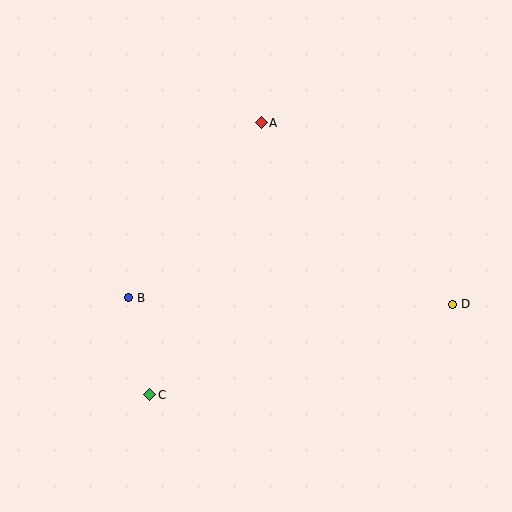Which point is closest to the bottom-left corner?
Point C is closest to the bottom-left corner.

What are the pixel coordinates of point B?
Point B is at (129, 298).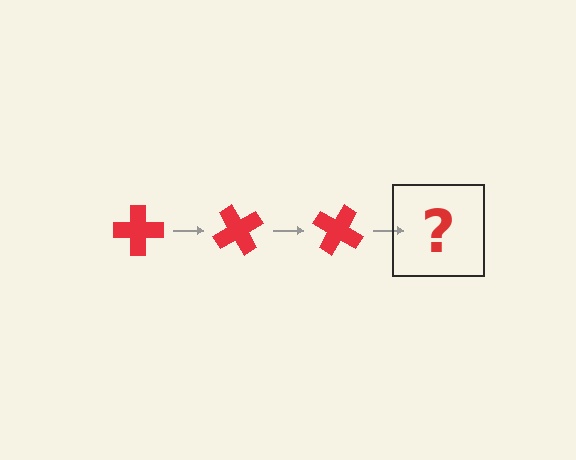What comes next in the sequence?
The next element should be a red cross rotated 180 degrees.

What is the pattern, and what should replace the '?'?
The pattern is that the cross rotates 60 degrees each step. The '?' should be a red cross rotated 180 degrees.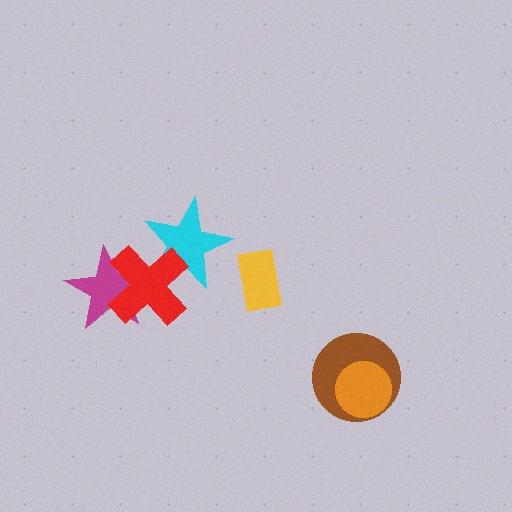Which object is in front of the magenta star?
The red cross is in front of the magenta star.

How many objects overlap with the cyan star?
1 object overlaps with the cyan star.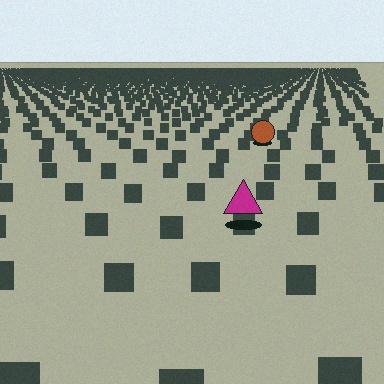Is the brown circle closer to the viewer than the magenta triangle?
No. The magenta triangle is closer — you can tell from the texture gradient: the ground texture is coarser near it.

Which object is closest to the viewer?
The magenta triangle is closest. The texture marks near it are larger and more spread out.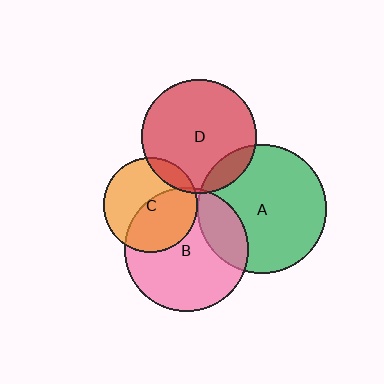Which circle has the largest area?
Circle A (green).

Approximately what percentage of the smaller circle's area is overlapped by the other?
Approximately 15%.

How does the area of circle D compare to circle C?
Approximately 1.5 times.